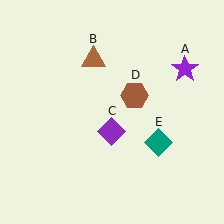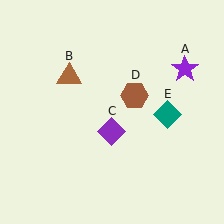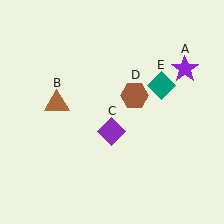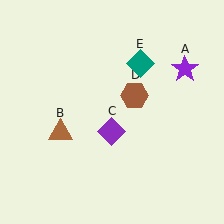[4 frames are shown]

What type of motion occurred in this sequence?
The brown triangle (object B), teal diamond (object E) rotated counterclockwise around the center of the scene.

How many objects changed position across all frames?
2 objects changed position: brown triangle (object B), teal diamond (object E).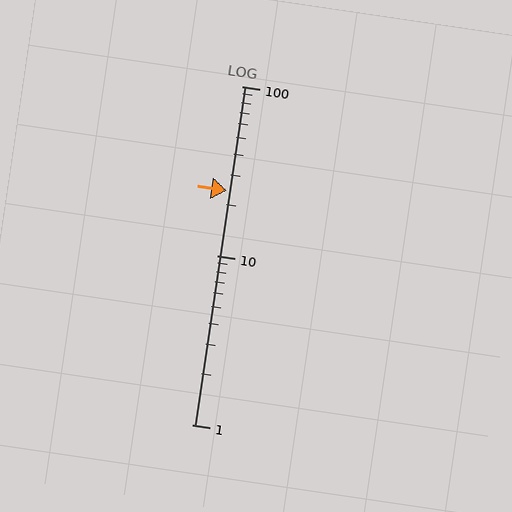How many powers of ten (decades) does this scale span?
The scale spans 2 decades, from 1 to 100.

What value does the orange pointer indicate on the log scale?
The pointer indicates approximately 24.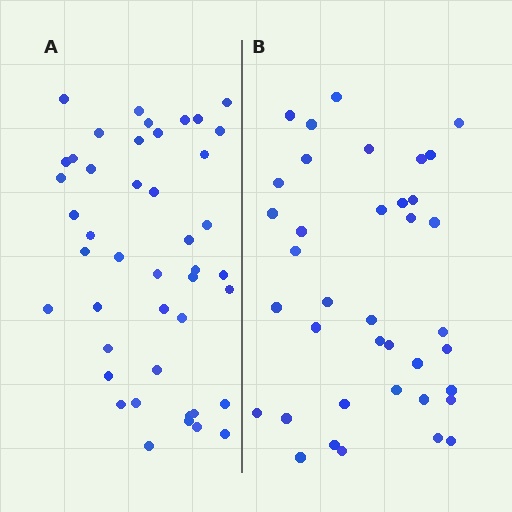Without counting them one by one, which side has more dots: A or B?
Region A (the left region) has more dots.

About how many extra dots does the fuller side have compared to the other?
Region A has about 6 more dots than region B.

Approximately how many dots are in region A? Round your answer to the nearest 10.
About 40 dots. (The exact count is 44, which rounds to 40.)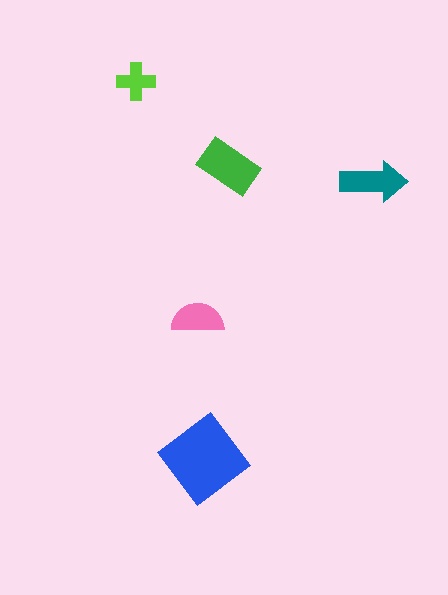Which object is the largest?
The blue diamond.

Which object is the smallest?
The lime cross.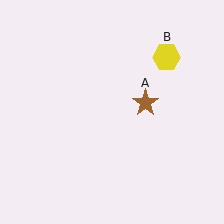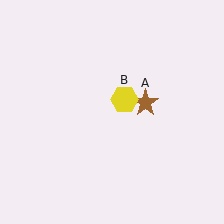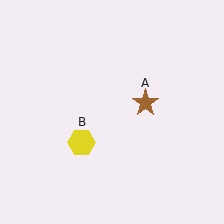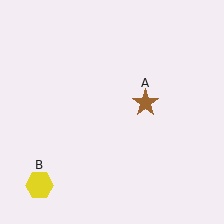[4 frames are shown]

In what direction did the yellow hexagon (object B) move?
The yellow hexagon (object B) moved down and to the left.